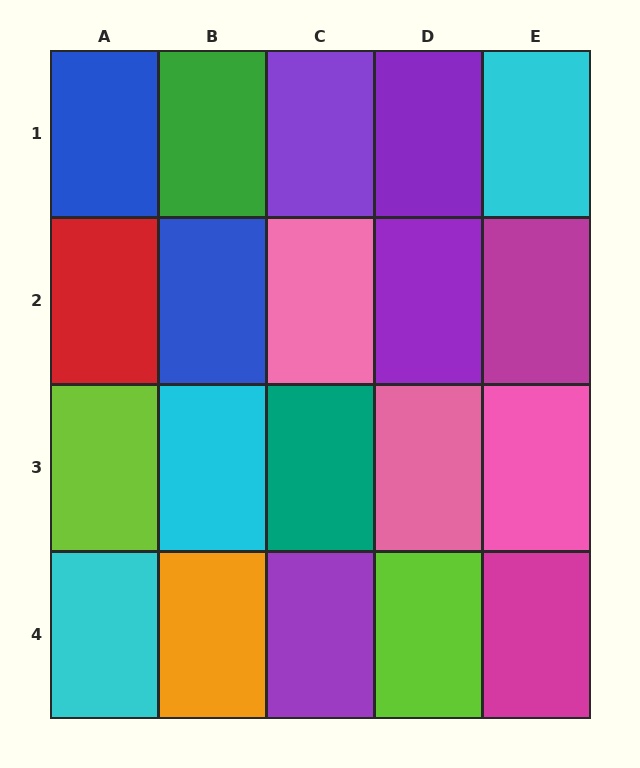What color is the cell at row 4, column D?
Lime.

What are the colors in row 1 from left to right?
Blue, green, purple, purple, cyan.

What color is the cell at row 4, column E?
Magenta.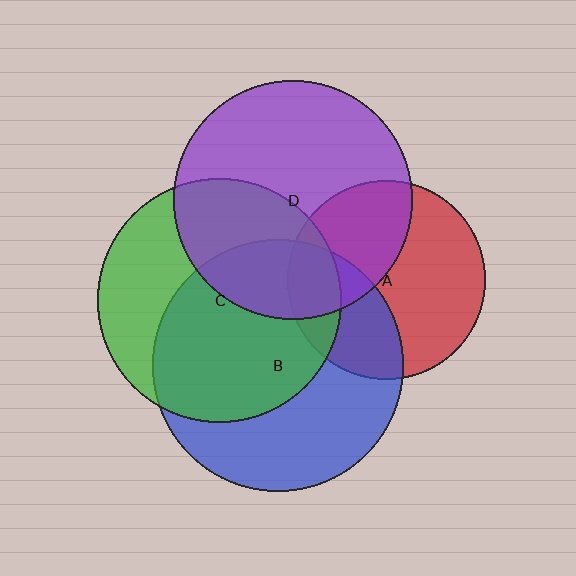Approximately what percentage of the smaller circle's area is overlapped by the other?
Approximately 40%.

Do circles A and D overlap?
Yes.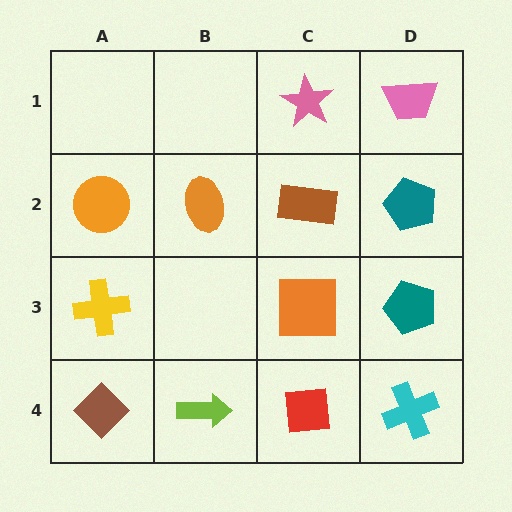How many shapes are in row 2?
4 shapes.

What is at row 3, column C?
An orange square.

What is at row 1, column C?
A pink star.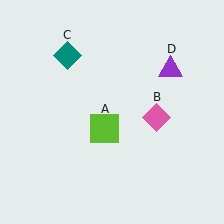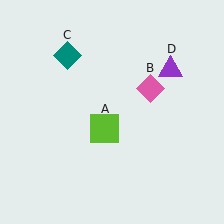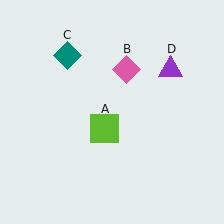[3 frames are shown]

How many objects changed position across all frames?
1 object changed position: pink diamond (object B).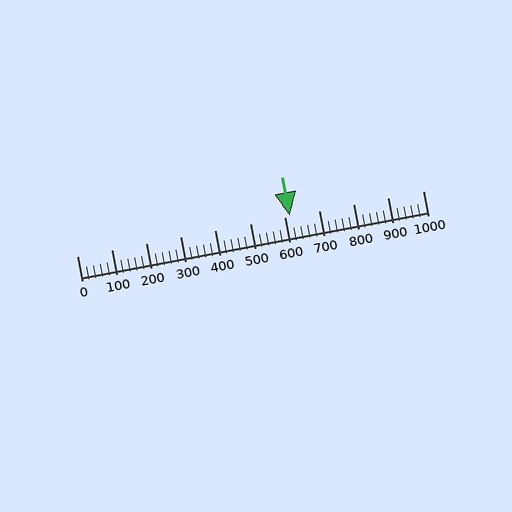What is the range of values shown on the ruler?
The ruler shows values from 0 to 1000.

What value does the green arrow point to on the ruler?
The green arrow points to approximately 615.